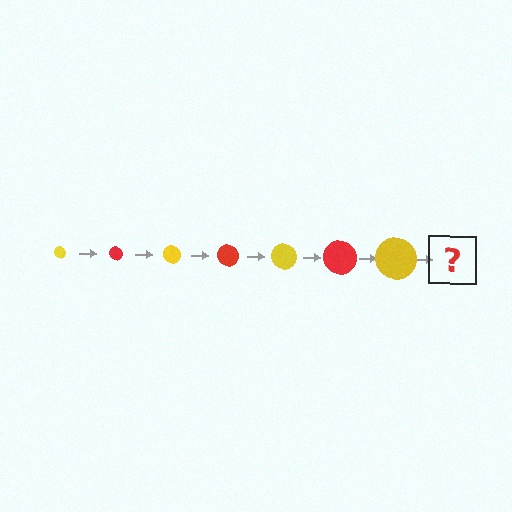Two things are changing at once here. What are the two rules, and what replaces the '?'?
The two rules are that the circle grows larger each step and the color cycles through yellow and red. The '?' should be a red circle, larger than the previous one.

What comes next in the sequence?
The next element should be a red circle, larger than the previous one.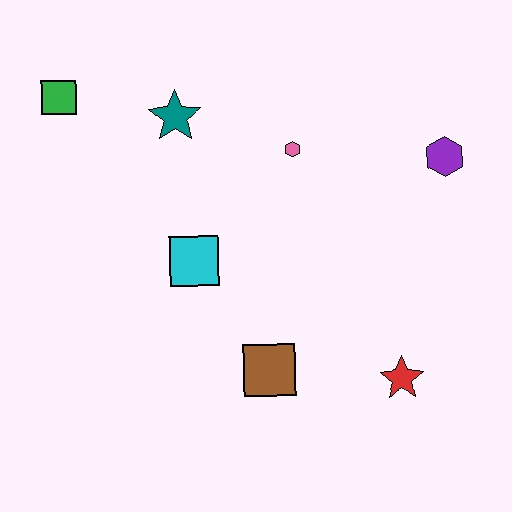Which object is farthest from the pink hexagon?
The red star is farthest from the pink hexagon.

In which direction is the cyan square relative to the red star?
The cyan square is to the left of the red star.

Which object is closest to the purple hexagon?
The pink hexagon is closest to the purple hexagon.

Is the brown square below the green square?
Yes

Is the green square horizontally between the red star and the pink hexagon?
No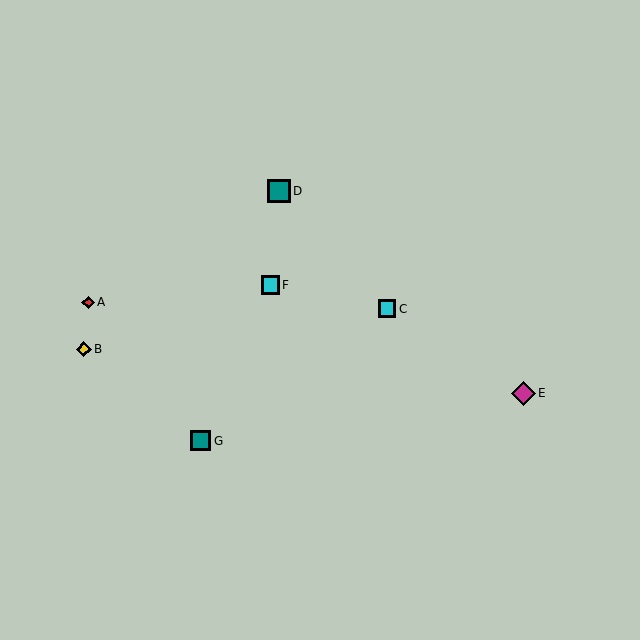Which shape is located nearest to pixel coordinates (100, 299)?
The red diamond (labeled A) at (88, 302) is nearest to that location.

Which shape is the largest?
The magenta diamond (labeled E) is the largest.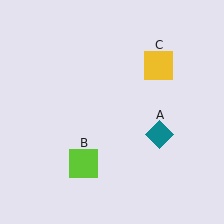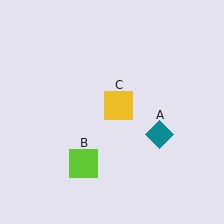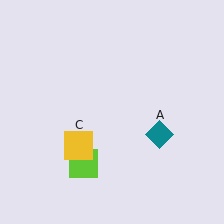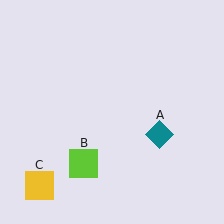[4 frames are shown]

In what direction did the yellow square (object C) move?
The yellow square (object C) moved down and to the left.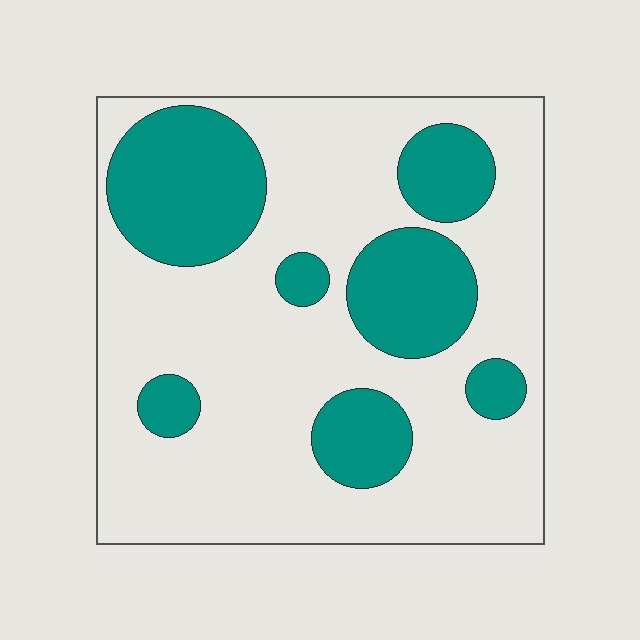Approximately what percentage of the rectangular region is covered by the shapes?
Approximately 30%.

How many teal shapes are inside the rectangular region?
7.